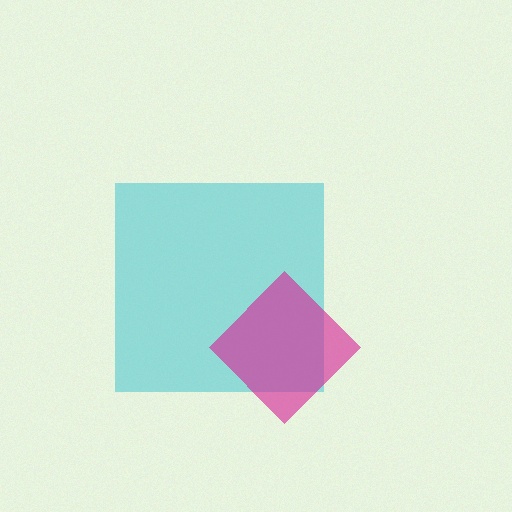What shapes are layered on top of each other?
The layered shapes are: a cyan square, a magenta diamond.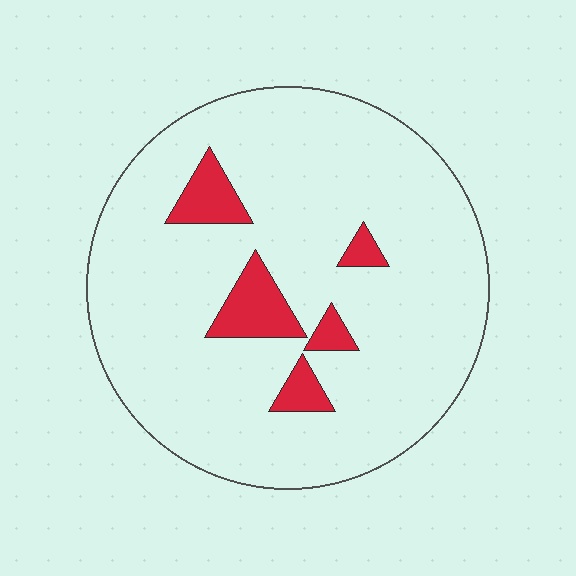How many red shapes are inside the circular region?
5.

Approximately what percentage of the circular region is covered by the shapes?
Approximately 10%.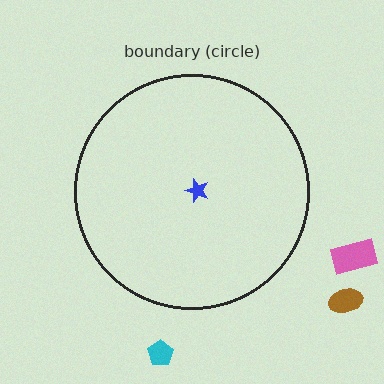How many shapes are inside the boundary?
1 inside, 3 outside.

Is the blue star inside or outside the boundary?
Inside.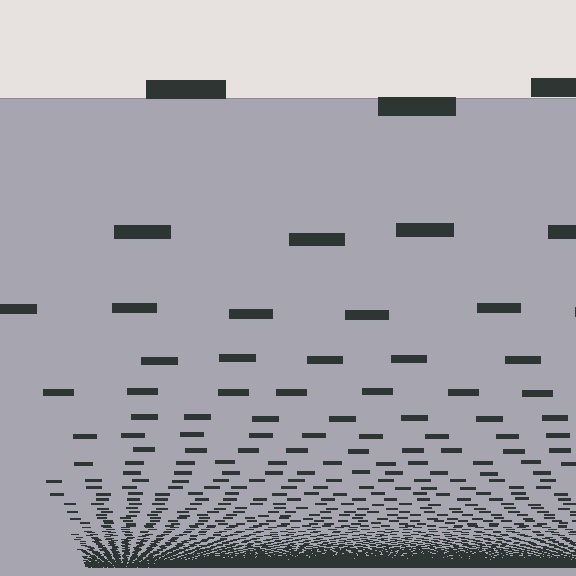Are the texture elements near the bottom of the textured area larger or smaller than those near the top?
Smaller. The gradient is inverted — elements near the bottom are smaller and denser.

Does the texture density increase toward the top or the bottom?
Density increases toward the bottom.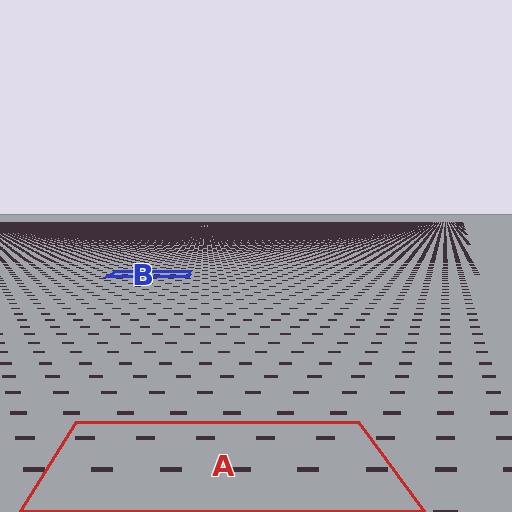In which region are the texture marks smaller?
The texture marks are smaller in region B, because it is farther away.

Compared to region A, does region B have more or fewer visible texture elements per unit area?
Region B has more texture elements per unit area — they are packed more densely because it is farther away.